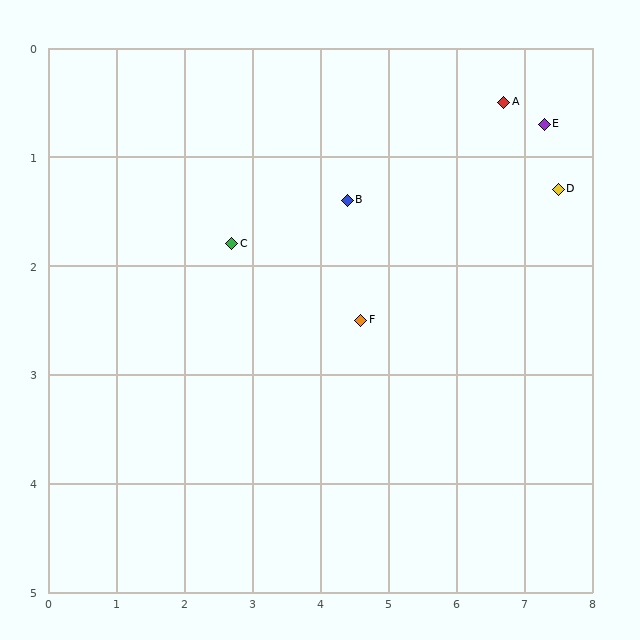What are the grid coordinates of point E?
Point E is at approximately (7.3, 0.7).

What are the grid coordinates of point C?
Point C is at approximately (2.7, 1.8).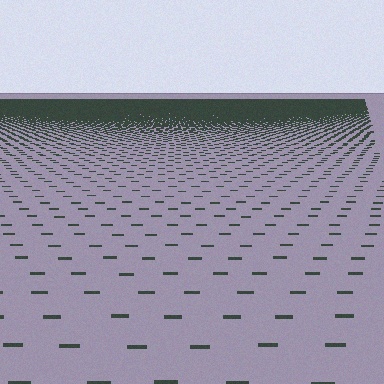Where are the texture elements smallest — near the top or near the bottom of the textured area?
Near the top.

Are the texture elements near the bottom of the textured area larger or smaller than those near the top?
Larger. Near the bottom, elements are closer to the viewer and appear at a bigger on-screen size.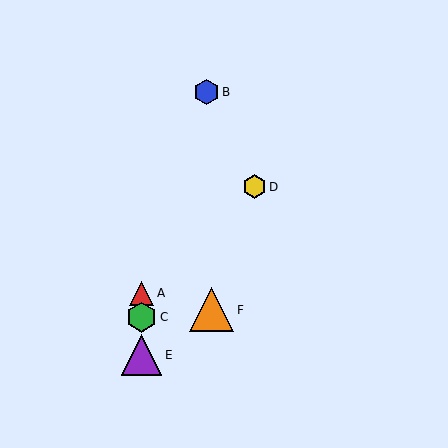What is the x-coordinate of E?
Object E is at x≈141.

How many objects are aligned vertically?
3 objects (A, C, E) are aligned vertically.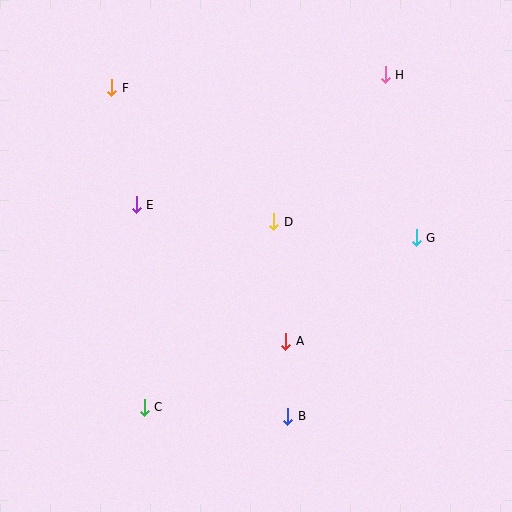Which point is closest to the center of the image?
Point D at (274, 222) is closest to the center.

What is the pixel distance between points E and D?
The distance between E and D is 139 pixels.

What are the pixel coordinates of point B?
Point B is at (288, 416).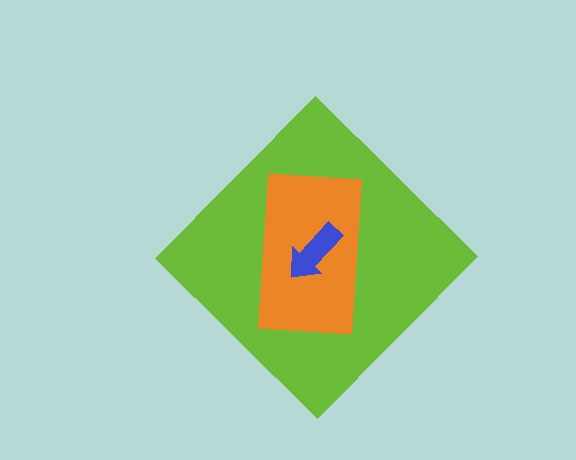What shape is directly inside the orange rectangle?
The blue arrow.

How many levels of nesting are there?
3.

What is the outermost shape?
The lime diamond.